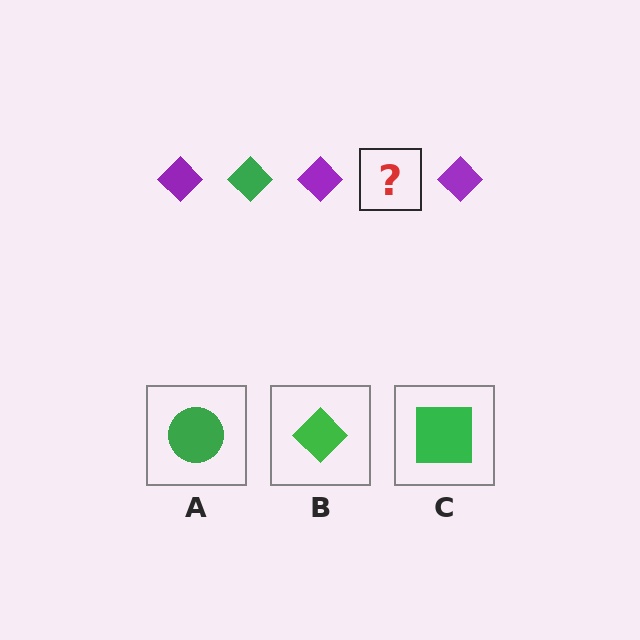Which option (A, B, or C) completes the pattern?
B.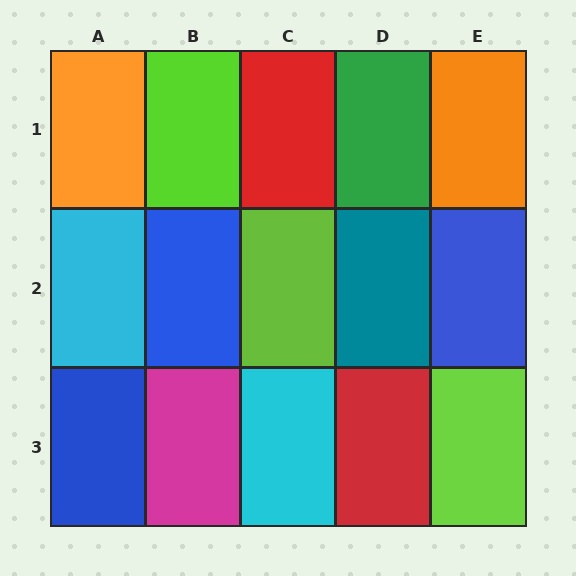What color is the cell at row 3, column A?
Blue.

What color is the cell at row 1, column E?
Orange.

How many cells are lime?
3 cells are lime.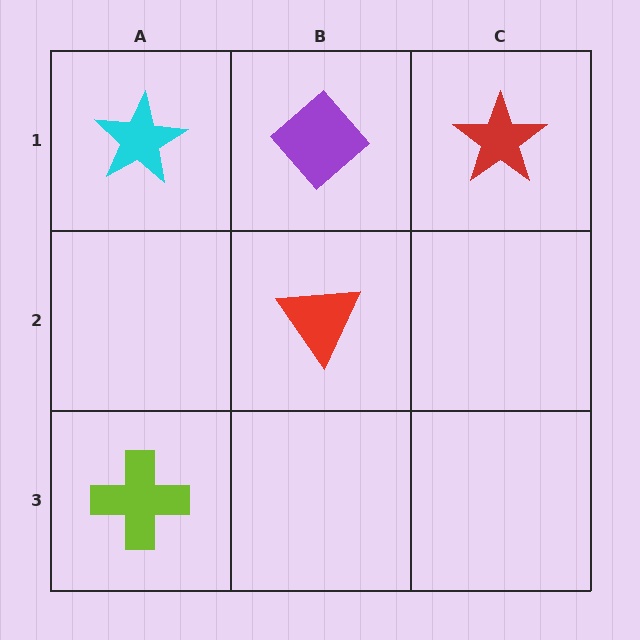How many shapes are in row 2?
1 shape.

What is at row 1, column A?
A cyan star.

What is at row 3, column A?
A lime cross.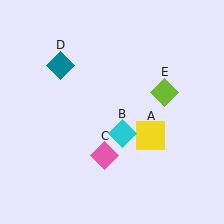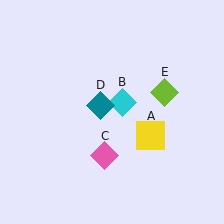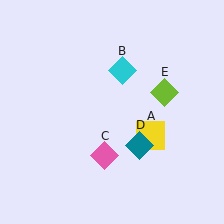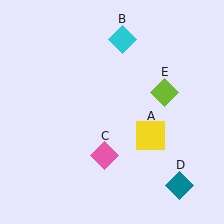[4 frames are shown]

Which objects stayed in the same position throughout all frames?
Yellow square (object A) and pink diamond (object C) and lime diamond (object E) remained stationary.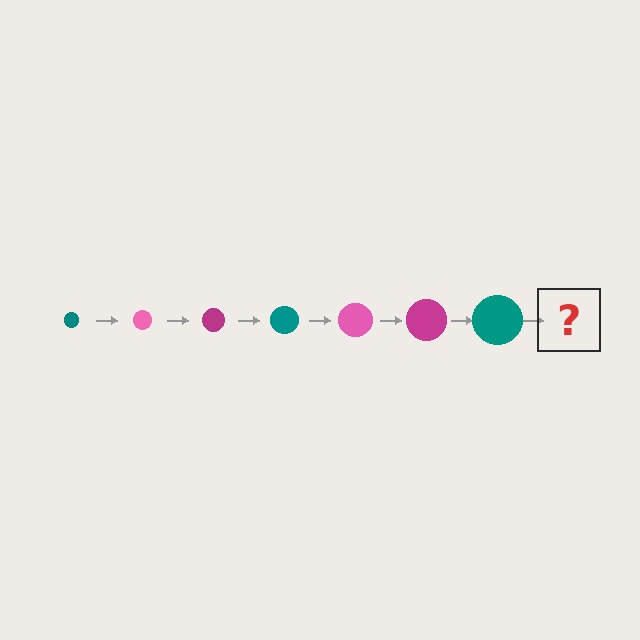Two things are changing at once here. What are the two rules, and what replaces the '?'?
The two rules are that the circle grows larger each step and the color cycles through teal, pink, and magenta. The '?' should be a pink circle, larger than the previous one.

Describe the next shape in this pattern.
It should be a pink circle, larger than the previous one.